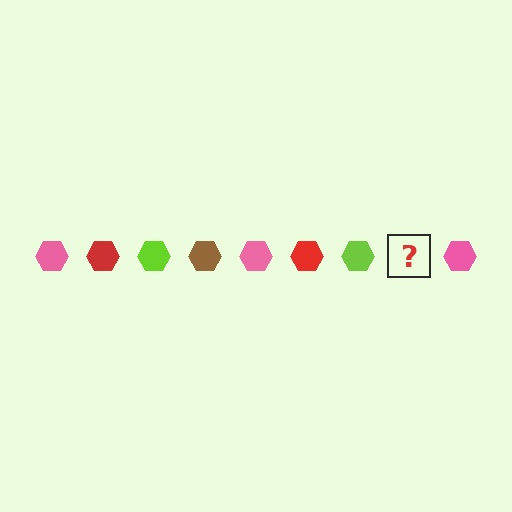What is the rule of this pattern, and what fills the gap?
The rule is that the pattern cycles through pink, red, lime, brown hexagons. The gap should be filled with a brown hexagon.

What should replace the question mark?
The question mark should be replaced with a brown hexagon.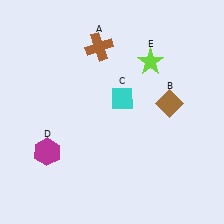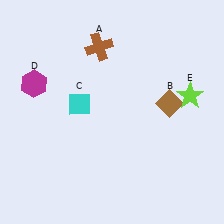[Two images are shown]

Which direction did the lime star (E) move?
The lime star (E) moved right.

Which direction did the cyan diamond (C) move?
The cyan diamond (C) moved left.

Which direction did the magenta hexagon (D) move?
The magenta hexagon (D) moved up.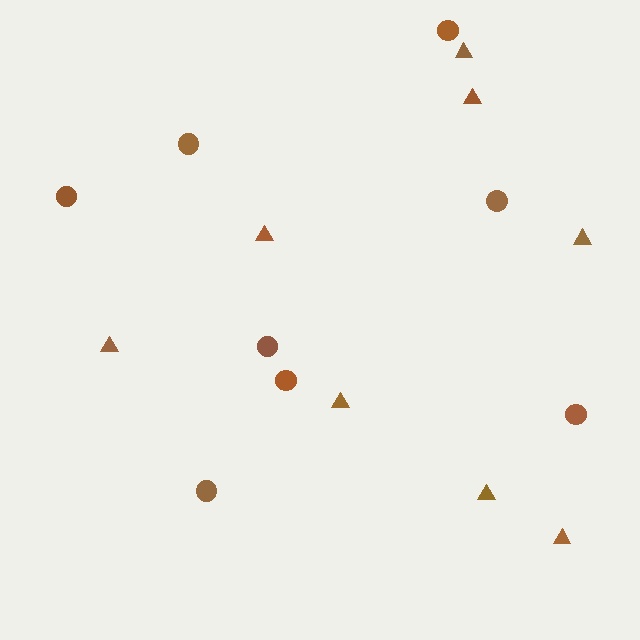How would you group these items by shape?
There are 2 groups: one group of circles (8) and one group of triangles (8).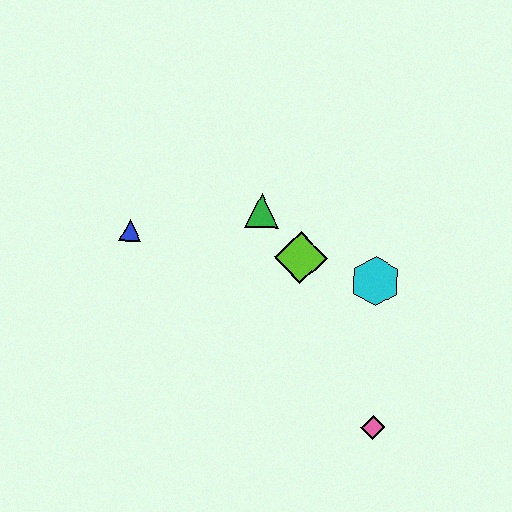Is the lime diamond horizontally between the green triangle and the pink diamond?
Yes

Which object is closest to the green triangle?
The lime diamond is closest to the green triangle.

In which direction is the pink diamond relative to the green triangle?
The pink diamond is below the green triangle.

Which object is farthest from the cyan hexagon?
The blue triangle is farthest from the cyan hexagon.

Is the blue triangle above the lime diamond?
Yes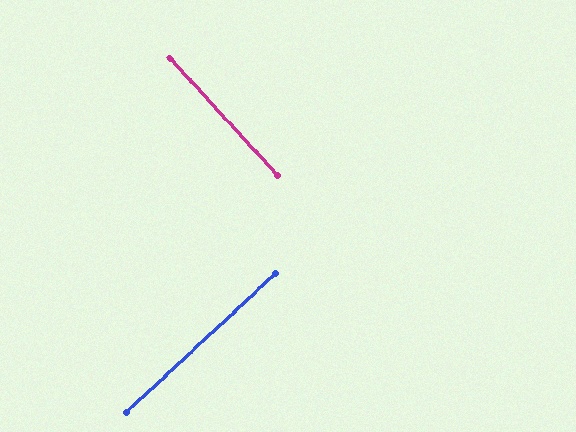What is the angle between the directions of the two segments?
Approximately 90 degrees.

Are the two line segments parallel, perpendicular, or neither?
Perpendicular — they meet at approximately 90°.